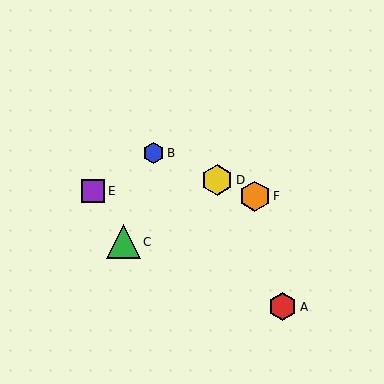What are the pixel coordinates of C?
Object C is at (123, 242).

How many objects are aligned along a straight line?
3 objects (B, D, F) are aligned along a straight line.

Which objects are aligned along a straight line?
Objects B, D, F are aligned along a straight line.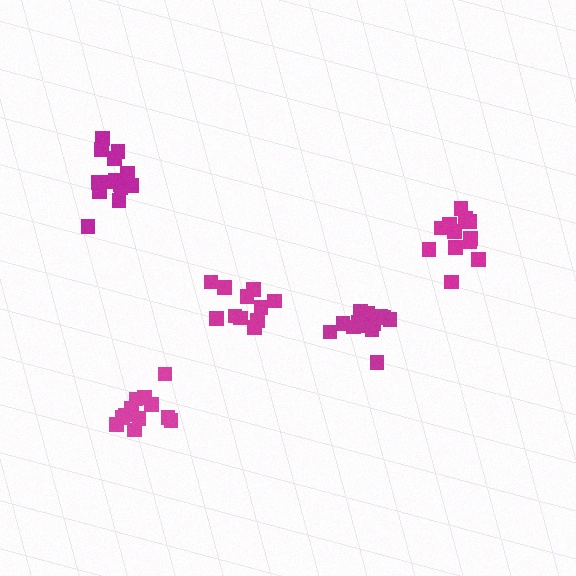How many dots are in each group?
Group 1: 12 dots, Group 2: 13 dots, Group 3: 11 dots, Group 4: 14 dots, Group 5: 13 dots (63 total).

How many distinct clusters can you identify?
There are 5 distinct clusters.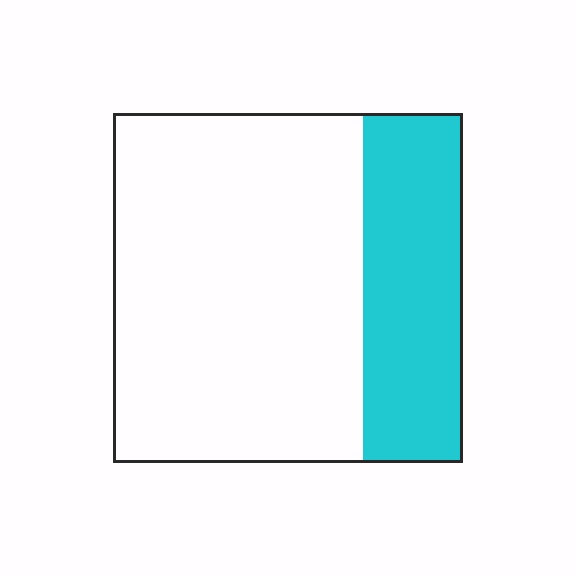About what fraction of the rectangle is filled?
About one quarter (1/4).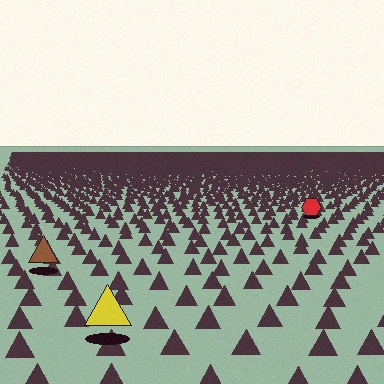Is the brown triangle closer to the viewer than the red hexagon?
Yes. The brown triangle is closer — you can tell from the texture gradient: the ground texture is coarser near it.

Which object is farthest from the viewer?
The red hexagon is farthest from the viewer. It appears smaller and the ground texture around it is denser.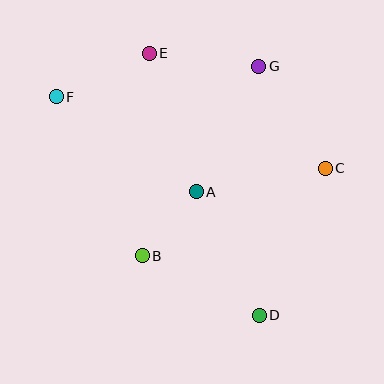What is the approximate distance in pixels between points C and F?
The distance between C and F is approximately 278 pixels.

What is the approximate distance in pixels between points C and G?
The distance between C and G is approximately 122 pixels.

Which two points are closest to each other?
Points A and B are closest to each other.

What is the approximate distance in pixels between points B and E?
The distance between B and E is approximately 203 pixels.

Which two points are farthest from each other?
Points D and F are farthest from each other.